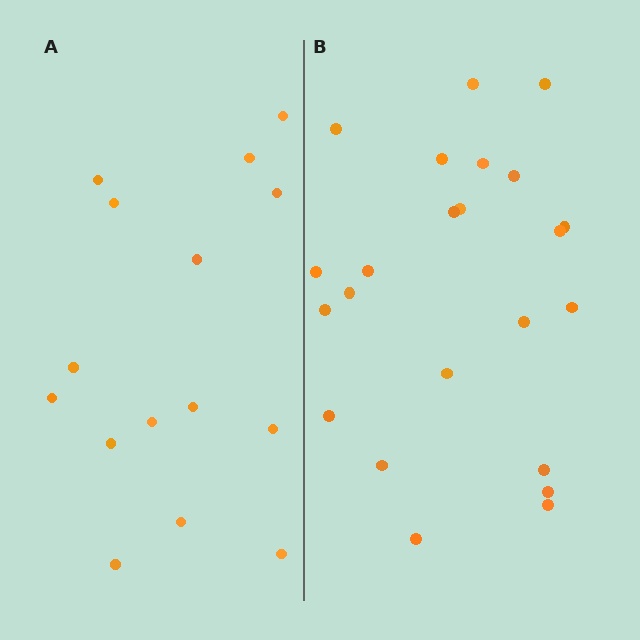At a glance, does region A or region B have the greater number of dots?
Region B (the right region) has more dots.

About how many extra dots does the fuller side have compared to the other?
Region B has roughly 8 or so more dots than region A.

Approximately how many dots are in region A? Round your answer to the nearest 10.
About 20 dots. (The exact count is 15, which rounds to 20.)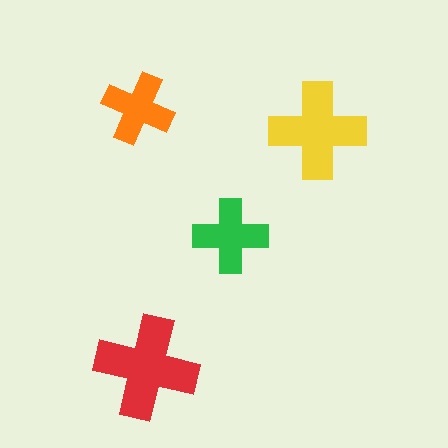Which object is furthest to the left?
The orange cross is leftmost.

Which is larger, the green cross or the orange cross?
The green one.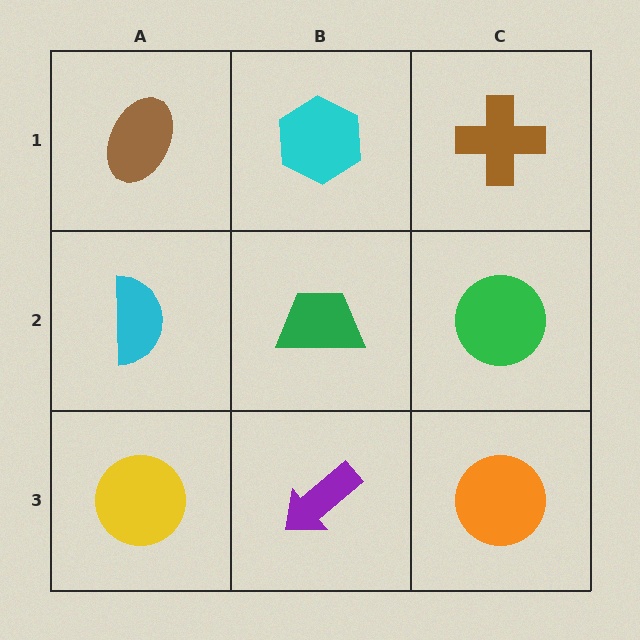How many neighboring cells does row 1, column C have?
2.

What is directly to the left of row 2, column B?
A cyan semicircle.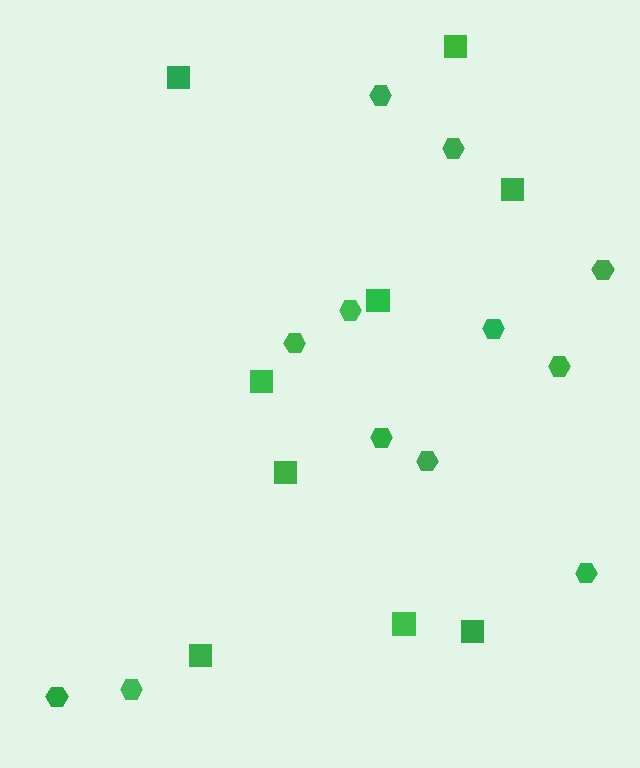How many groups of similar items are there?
There are 2 groups: one group of squares (9) and one group of hexagons (12).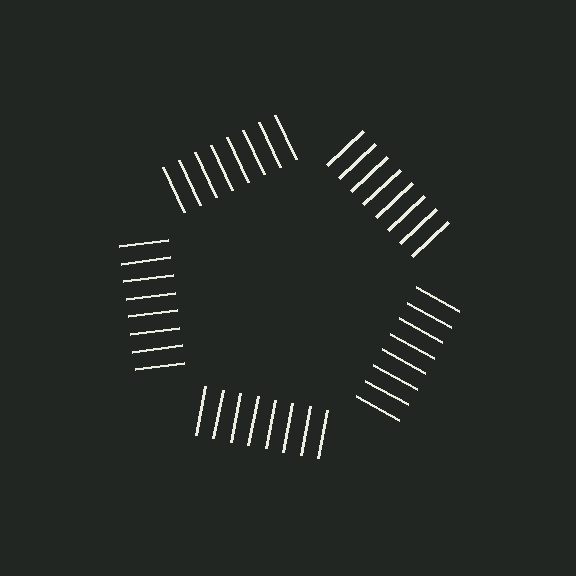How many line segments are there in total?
40 — 8 along each of the 5 edges.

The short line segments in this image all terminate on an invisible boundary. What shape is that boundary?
An illusory pentagon — the line segments terminate on its edges but no continuous stroke is drawn.